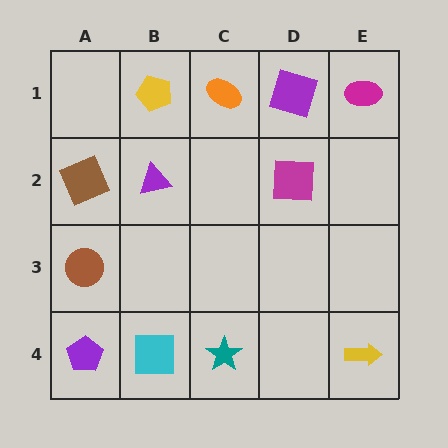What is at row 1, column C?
An orange ellipse.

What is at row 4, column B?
A cyan square.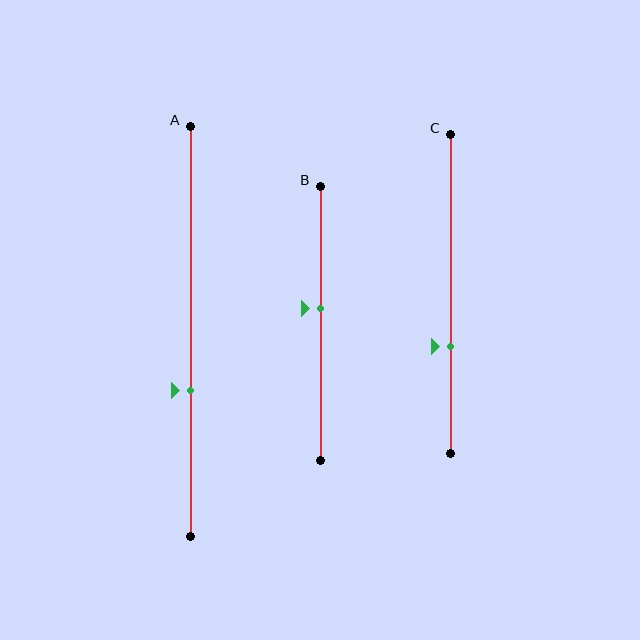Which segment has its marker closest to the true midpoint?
Segment B has its marker closest to the true midpoint.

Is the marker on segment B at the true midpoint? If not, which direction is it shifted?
No, the marker on segment B is shifted upward by about 5% of the segment length.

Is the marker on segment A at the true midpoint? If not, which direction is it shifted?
No, the marker on segment A is shifted downward by about 14% of the segment length.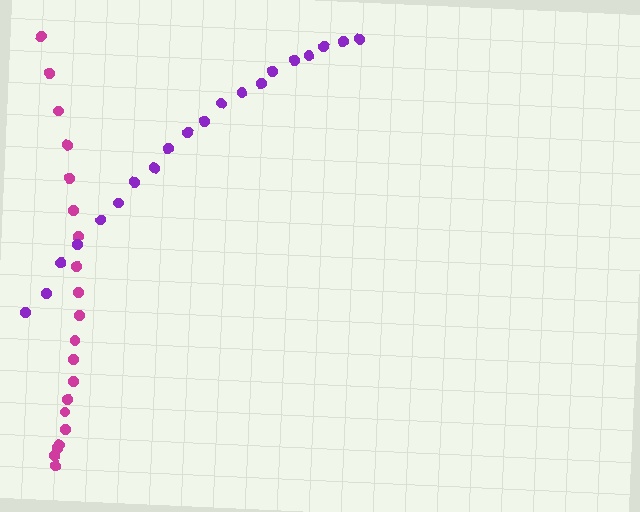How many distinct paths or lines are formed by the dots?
There are 2 distinct paths.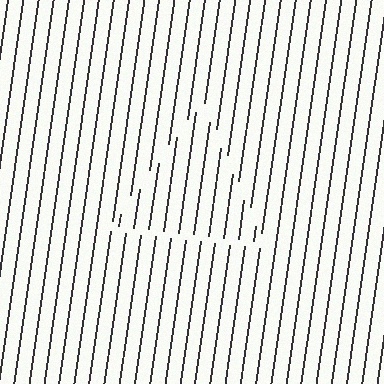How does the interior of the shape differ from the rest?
The interior of the shape contains the same grating, shifted by half a period — the contour is defined by the phase discontinuity where line-ends from the inner and outer gratings abut.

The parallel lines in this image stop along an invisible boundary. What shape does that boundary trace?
An illusory triangle. The interior of the shape contains the same grating, shifted by half a period — the contour is defined by the phase discontinuity where line-ends from the inner and outer gratings abut.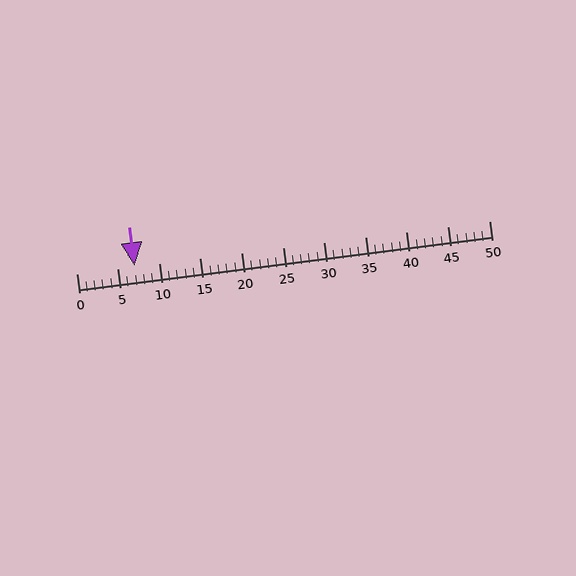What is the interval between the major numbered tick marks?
The major tick marks are spaced 5 units apart.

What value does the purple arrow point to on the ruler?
The purple arrow points to approximately 7.